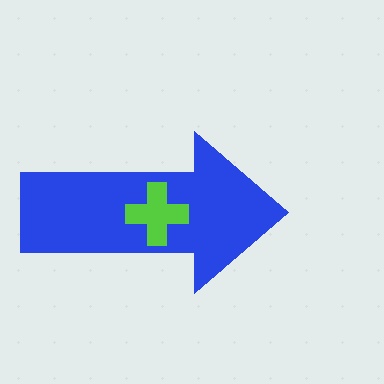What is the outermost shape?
The blue arrow.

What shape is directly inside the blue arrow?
The lime cross.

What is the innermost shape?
The lime cross.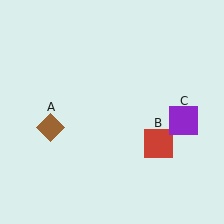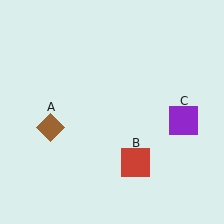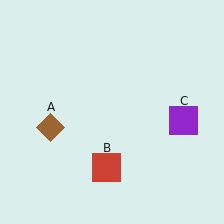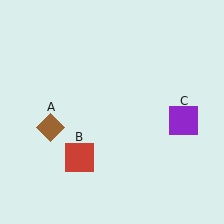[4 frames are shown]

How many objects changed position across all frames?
1 object changed position: red square (object B).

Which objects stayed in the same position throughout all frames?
Brown diamond (object A) and purple square (object C) remained stationary.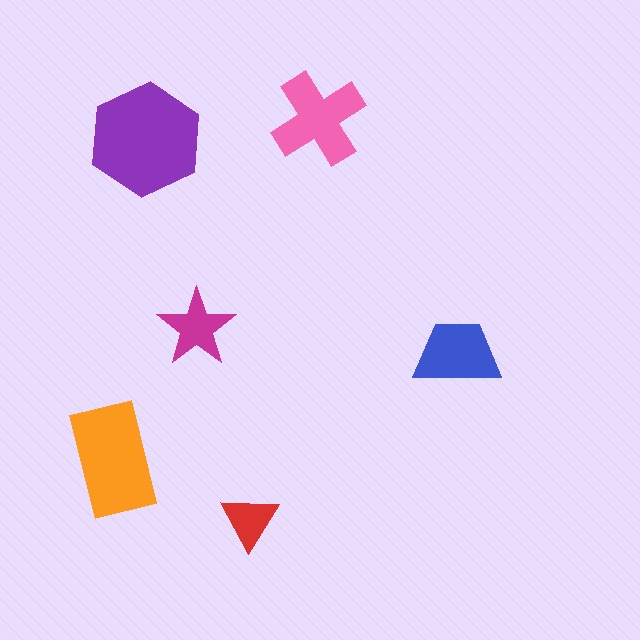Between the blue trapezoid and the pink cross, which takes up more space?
The pink cross.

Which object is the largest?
The purple hexagon.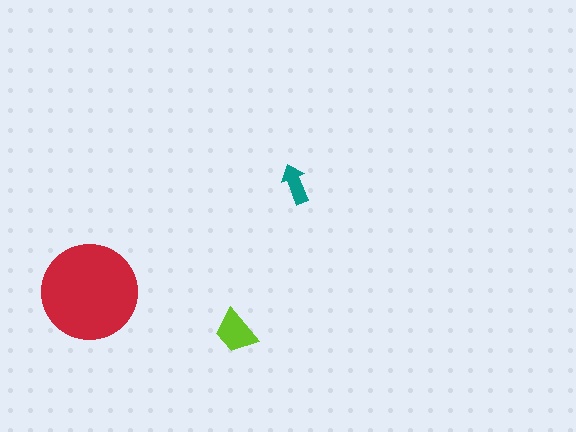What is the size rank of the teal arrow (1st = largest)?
3rd.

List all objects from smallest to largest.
The teal arrow, the lime trapezoid, the red circle.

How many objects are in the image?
There are 3 objects in the image.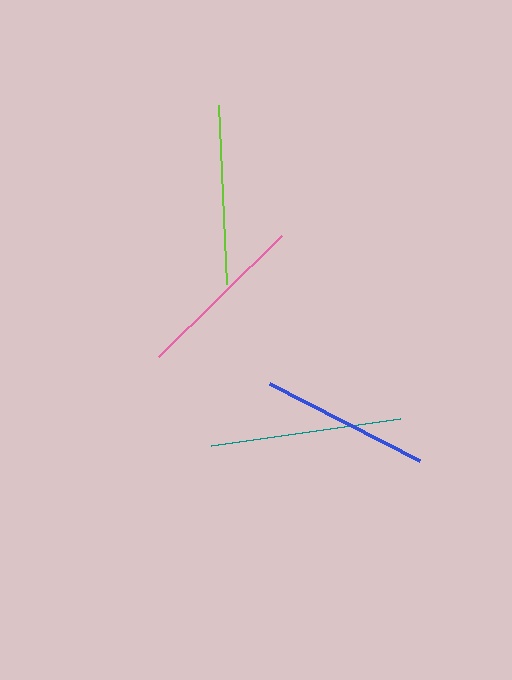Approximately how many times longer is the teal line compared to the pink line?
The teal line is approximately 1.1 times the length of the pink line.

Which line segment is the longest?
The teal line is the longest at approximately 191 pixels.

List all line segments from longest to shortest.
From longest to shortest: teal, lime, pink, blue.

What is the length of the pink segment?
The pink segment is approximately 173 pixels long.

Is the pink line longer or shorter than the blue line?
The pink line is longer than the blue line.